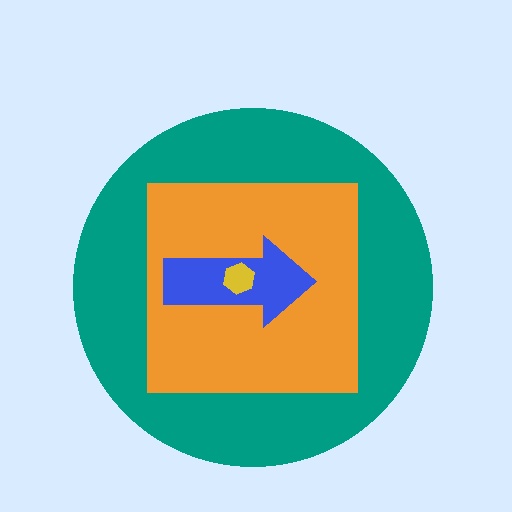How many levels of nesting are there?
4.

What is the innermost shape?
The yellow hexagon.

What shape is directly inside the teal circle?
The orange square.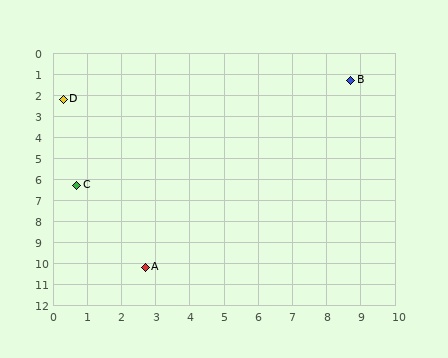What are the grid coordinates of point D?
Point D is at approximately (0.3, 2.2).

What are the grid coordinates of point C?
Point C is at approximately (0.7, 6.3).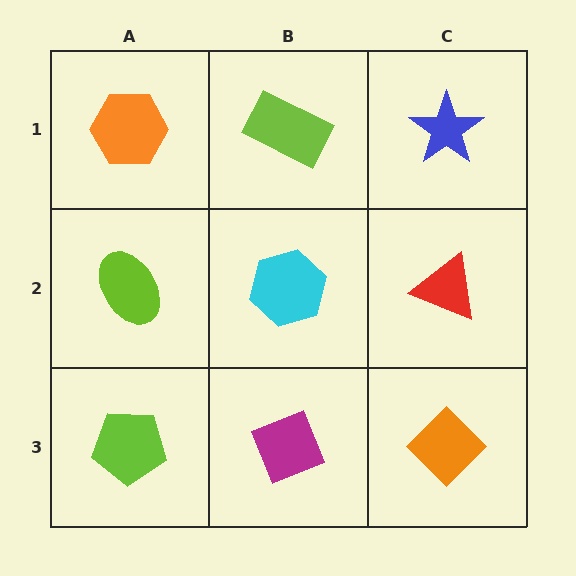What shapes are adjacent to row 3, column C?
A red triangle (row 2, column C), a magenta diamond (row 3, column B).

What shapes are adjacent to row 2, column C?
A blue star (row 1, column C), an orange diamond (row 3, column C), a cyan hexagon (row 2, column B).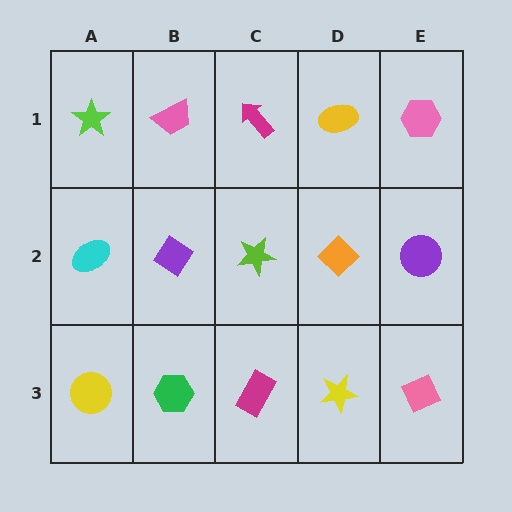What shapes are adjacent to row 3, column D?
An orange diamond (row 2, column D), a magenta rectangle (row 3, column C), a pink diamond (row 3, column E).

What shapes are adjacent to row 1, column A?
A cyan ellipse (row 2, column A), a pink trapezoid (row 1, column B).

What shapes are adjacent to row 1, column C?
A lime star (row 2, column C), a pink trapezoid (row 1, column B), a yellow ellipse (row 1, column D).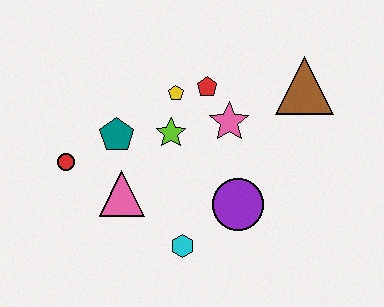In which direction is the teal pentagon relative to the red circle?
The teal pentagon is to the right of the red circle.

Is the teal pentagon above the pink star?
No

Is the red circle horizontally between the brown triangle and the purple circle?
No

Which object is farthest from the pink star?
The red circle is farthest from the pink star.